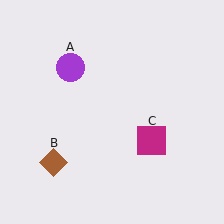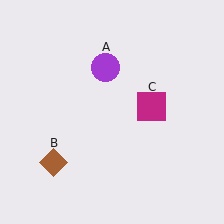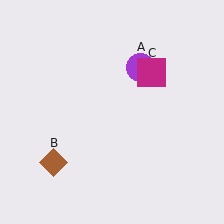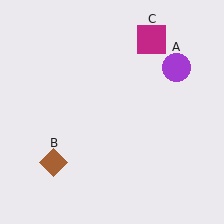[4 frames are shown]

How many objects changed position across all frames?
2 objects changed position: purple circle (object A), magenta square (object C).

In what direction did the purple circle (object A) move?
The purple circle (object A) moved right.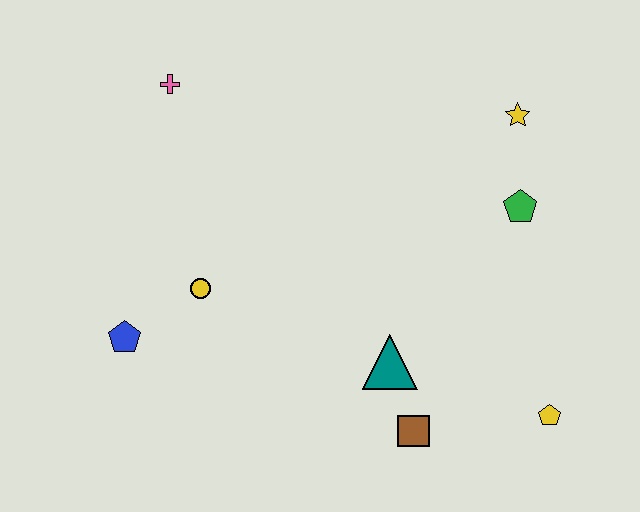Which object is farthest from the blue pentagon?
The yellow star is farthest from the blue pentagon.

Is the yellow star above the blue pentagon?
Yes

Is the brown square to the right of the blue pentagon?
Yes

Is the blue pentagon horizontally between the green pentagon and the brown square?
No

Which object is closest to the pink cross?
The yellow circle is closest to the pink cross.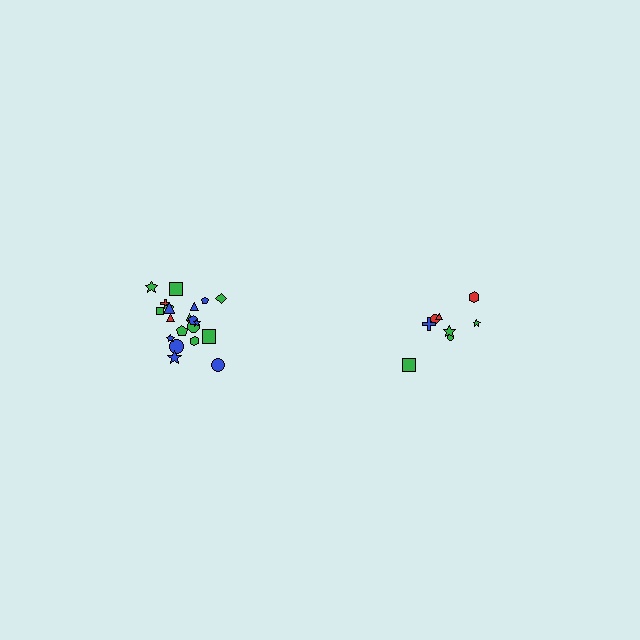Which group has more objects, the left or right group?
The left group.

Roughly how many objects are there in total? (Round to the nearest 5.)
Roughly 30 objects in total.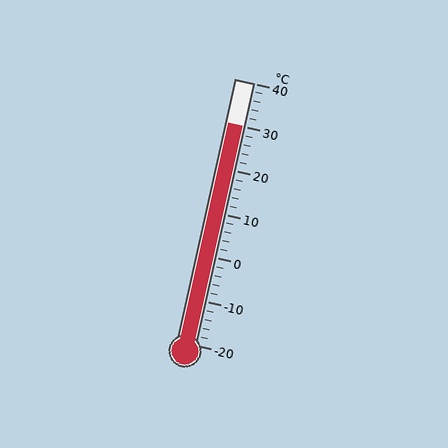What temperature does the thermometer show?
The thermometer shows approximately 30°C.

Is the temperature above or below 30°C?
The temperature is at 30°C.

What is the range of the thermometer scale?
The thermometer scale ranges from -20°C to 40°C.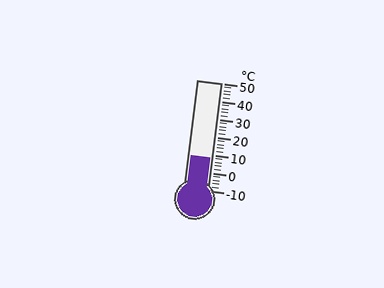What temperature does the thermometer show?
The thermometer shows approximately 8°C.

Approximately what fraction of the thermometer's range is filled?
The thermometer is filled to approximately 30% of its range.